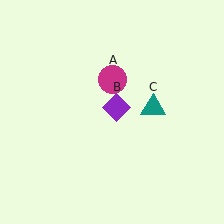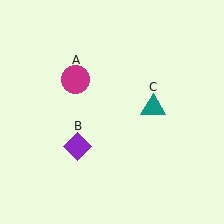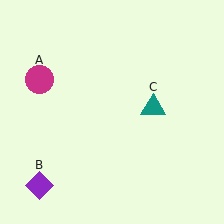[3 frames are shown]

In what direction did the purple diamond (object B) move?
The purple diamond (object B) moved down and to the left.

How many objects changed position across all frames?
2 objects changed position: magenta circle (object A), purple diamond (object B).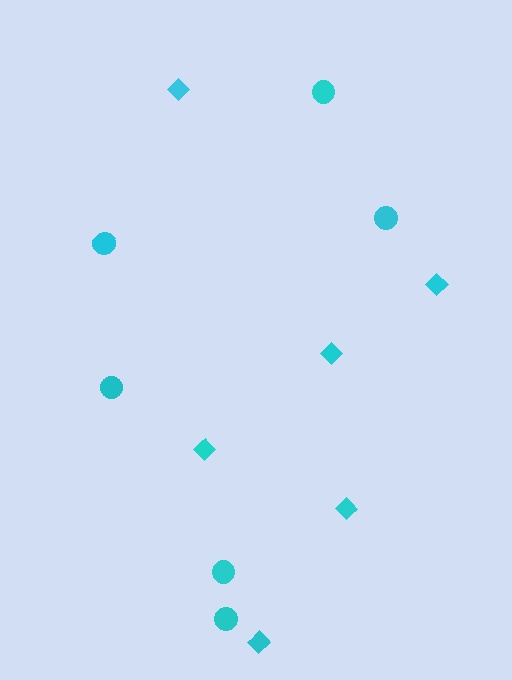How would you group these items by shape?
There are 2 groups: one group of diamonds (6) and one group of circles (6).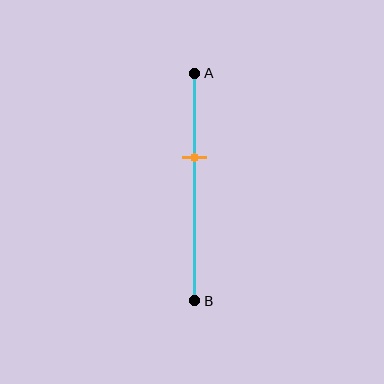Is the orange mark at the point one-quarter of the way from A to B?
No, the mark is at about 35% from A, not at the 25% one-quarter point.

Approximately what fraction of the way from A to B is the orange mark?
The orange mark is approximately 35% of the way from A to B.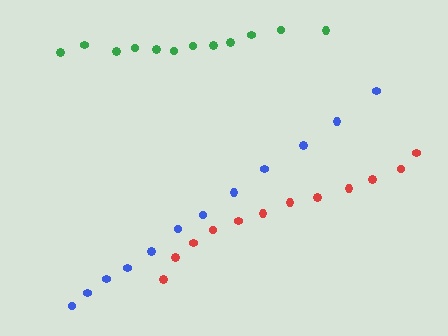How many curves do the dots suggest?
There are 3 distinct paths.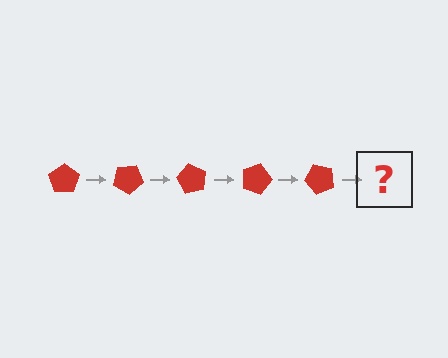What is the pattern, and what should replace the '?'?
The pattern is that the pentagon rotates 30 degrees each step. The '?' should be a red pentagon rotated 150 degrees.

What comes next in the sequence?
The next element should be a red pentagon rotated 150 degrees.